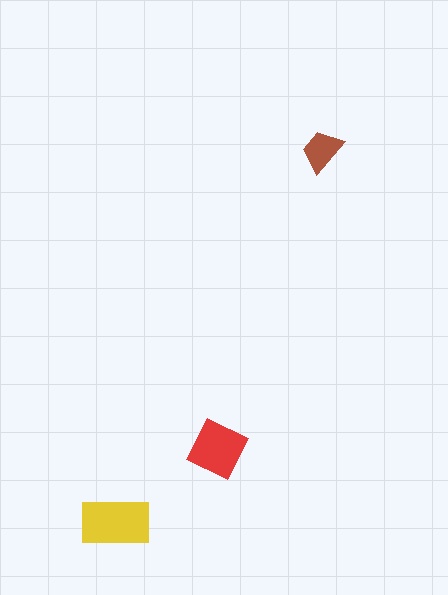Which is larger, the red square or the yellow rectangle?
The yellow rectangle.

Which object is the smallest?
The brown trapezoid.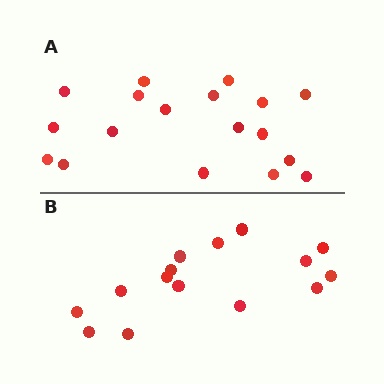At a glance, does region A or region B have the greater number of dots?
Region A (the top region) has more dots.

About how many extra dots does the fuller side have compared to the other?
Region A has just a few more — roughly 2 or 3 more dots than region B.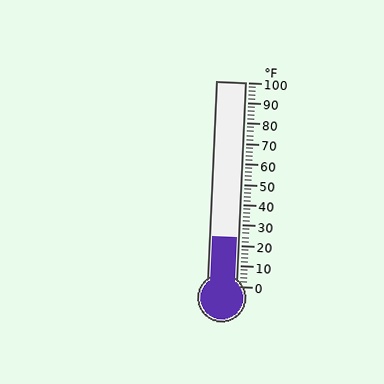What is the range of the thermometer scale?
The thermometer scale ranges from 0°F to 100°F.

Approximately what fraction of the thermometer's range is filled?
The thermometer is filled to approximately 25% of its range.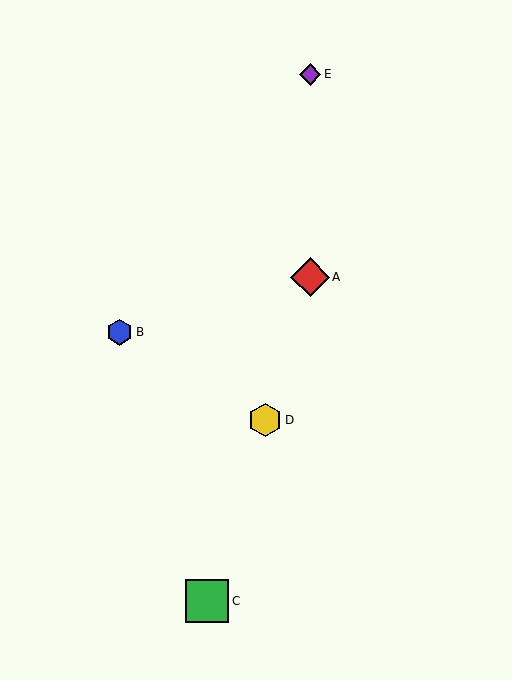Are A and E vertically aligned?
Yes, both are at x≈310.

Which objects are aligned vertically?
Objects A, E are aligned vertically.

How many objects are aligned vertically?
2 objects (A, E) are aligned vertically.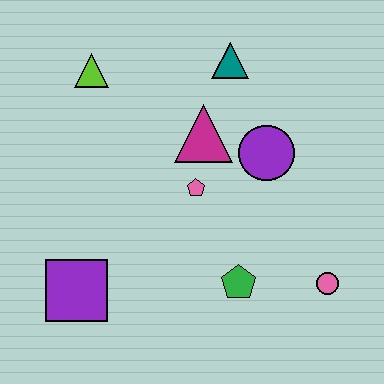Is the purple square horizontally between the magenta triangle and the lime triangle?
No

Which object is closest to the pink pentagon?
The magenta triangle is closest to the pink pentagon.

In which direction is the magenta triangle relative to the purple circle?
The magenta triangle is to the left of the purple circle.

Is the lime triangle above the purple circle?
Yes